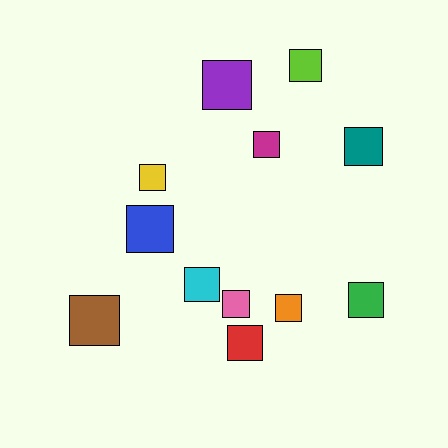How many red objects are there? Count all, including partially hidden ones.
There is 1 red object.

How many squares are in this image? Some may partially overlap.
There are 12 squares.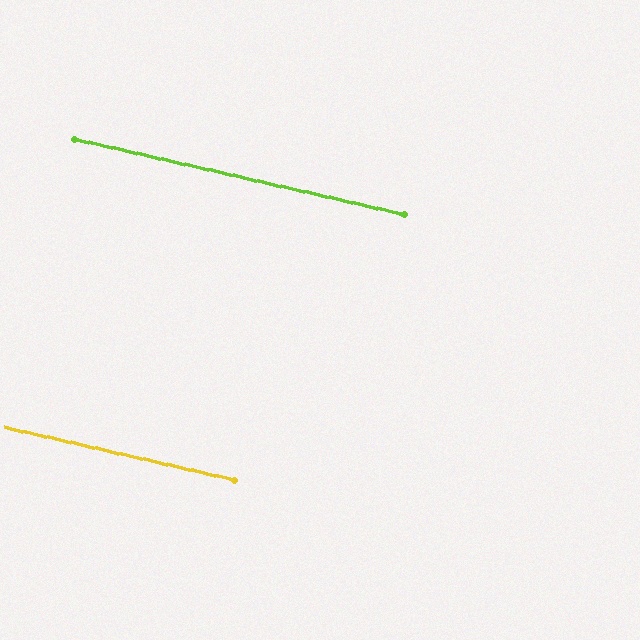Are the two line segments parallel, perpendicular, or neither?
Parallel — their directions differ by only 0.1°.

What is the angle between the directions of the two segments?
Approximately 0 degrees.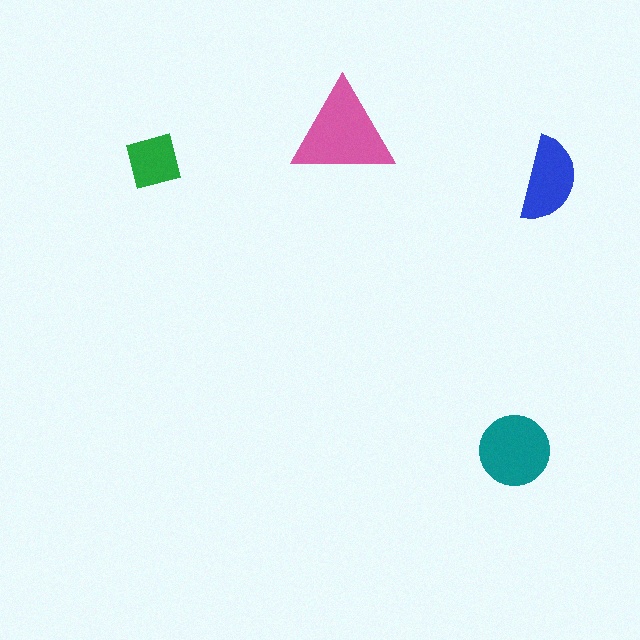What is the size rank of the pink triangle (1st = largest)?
1st.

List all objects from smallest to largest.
The green square, the blue semicircle, the teal circle, the pink triangle.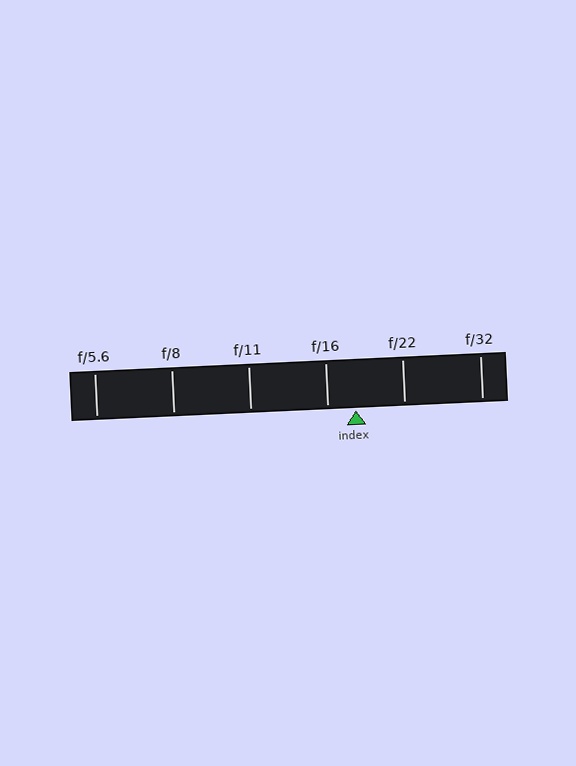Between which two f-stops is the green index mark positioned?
The index mark is between f/16 and f/22.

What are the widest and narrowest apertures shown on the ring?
The widest aperture shown is f/5.6 and the narrowest is f/32.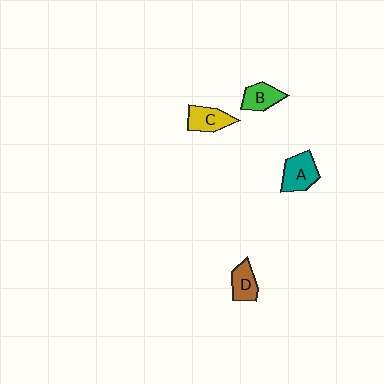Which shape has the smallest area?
Shape D (brown).